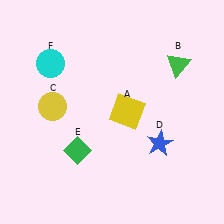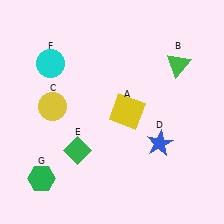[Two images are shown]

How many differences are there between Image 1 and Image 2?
There is 1 difference between the two images.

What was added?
A green hexagon (G) was added in Image 2.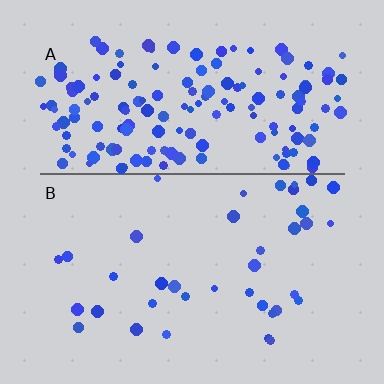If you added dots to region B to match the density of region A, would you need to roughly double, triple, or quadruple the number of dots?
Approximately quadruple.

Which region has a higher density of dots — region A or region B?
A (the top).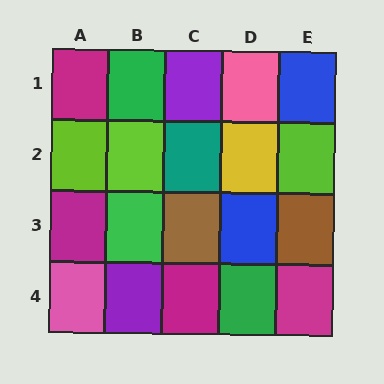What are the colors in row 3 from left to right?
Magenta, green, brown, blue, brown.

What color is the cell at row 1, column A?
Magenta.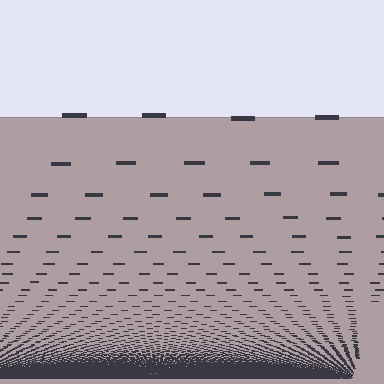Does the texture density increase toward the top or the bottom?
Density increases toward the bottom.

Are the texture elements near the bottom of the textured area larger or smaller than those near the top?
Smaller. The gradient is inverted — elements near the bottom are smaller and denser.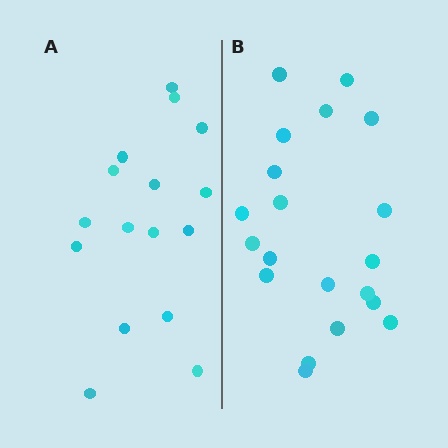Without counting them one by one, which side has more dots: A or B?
Region B (the right region) has more dots.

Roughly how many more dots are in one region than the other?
Region B has about 4 more dots than region A.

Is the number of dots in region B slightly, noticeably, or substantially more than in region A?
Region B has noticeably more, but not dramatically so. The ratio is roughly 1.2 to 1.